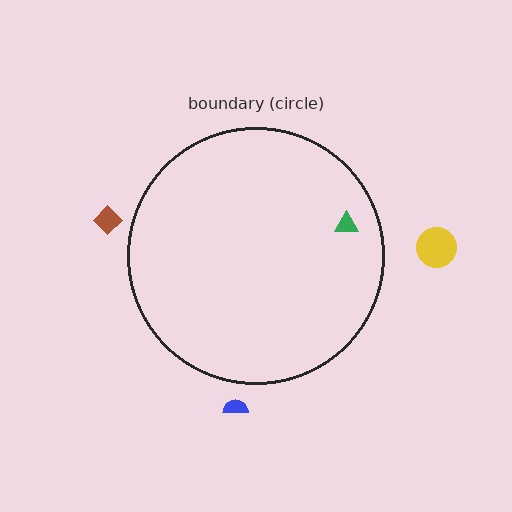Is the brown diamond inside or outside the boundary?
Outside.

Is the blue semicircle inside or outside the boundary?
Outside.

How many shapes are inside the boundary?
1 inside, 3 outside.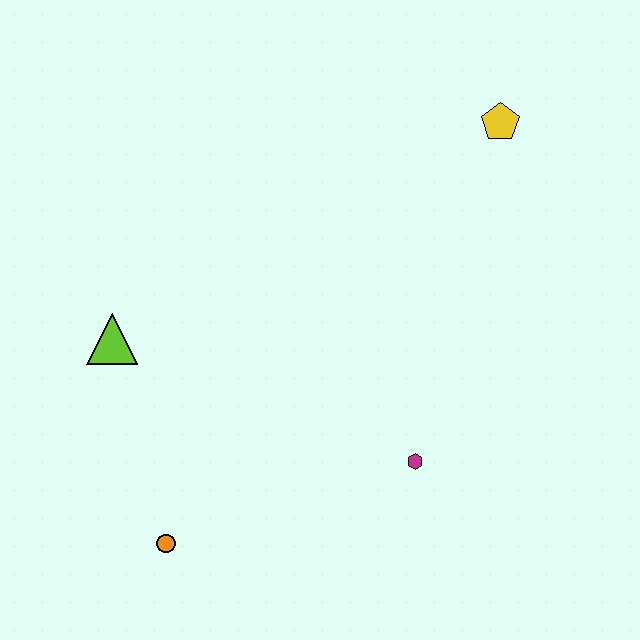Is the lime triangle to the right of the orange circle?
No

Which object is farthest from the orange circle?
The yellow pentagon is farthest from the orange circle.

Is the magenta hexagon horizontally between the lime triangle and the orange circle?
No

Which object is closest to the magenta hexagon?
The orange circle is closest to the magenta hexagon.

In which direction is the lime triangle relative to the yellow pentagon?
The lime triangle is to the left of the yellow pentagon.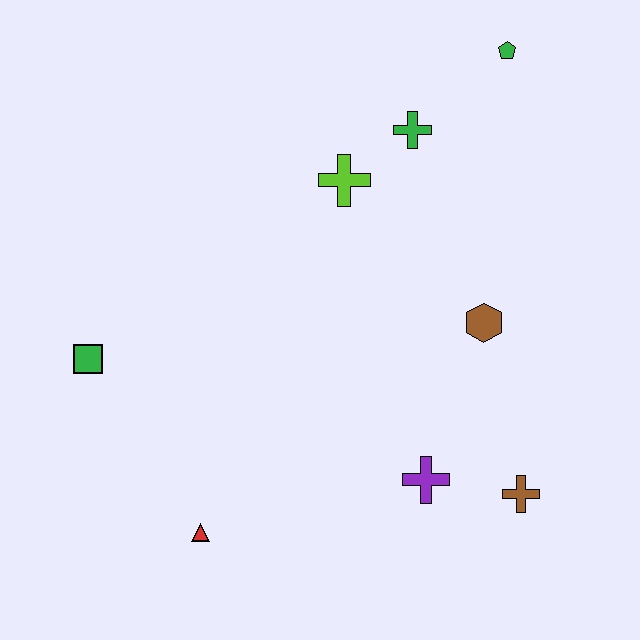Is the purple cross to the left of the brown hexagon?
Yes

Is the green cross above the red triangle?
Yes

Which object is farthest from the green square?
The green pentagon is farthest from the green square.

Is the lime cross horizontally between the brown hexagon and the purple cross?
No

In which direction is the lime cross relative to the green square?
The lime cross is to the right of the green square.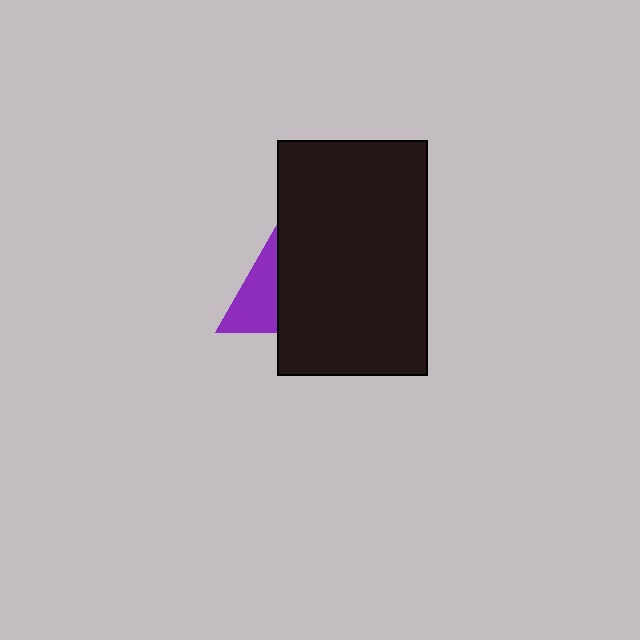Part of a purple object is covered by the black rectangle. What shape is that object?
It is a triangle.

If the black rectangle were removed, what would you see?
You would see the complete purple triangle.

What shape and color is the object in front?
The object in front is a black rectangle.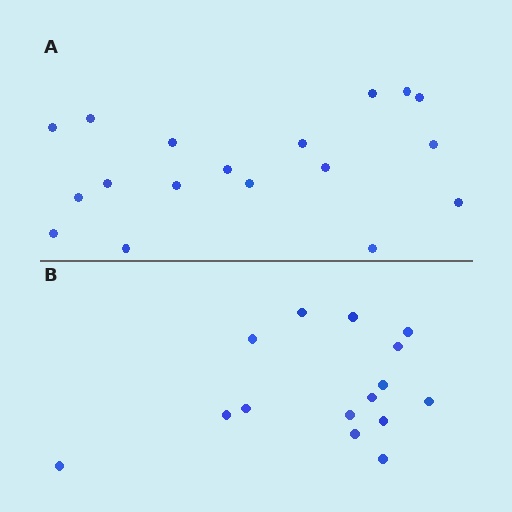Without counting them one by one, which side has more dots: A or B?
Region A (the top region) has more dots.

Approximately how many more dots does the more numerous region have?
Region A has just a few more — roughly 2 or 3 more dots than region B.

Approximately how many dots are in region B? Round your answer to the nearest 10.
About 20 dots. (The exact count is 15, which rounds to 20.)